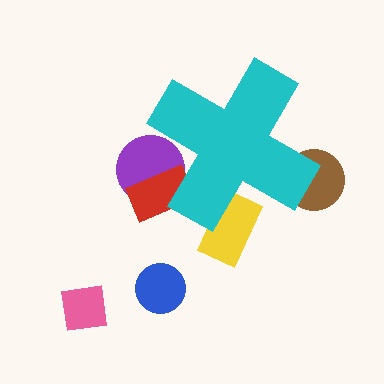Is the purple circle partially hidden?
Yes, the purple circle is partially hidden behind the cyan cross.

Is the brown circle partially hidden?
Yes, the brown circle is partially hidden behind the cyan cross.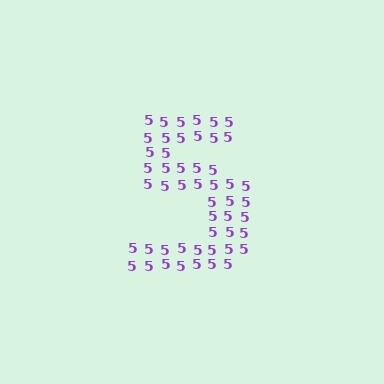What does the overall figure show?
The overall figure shows the digit 5.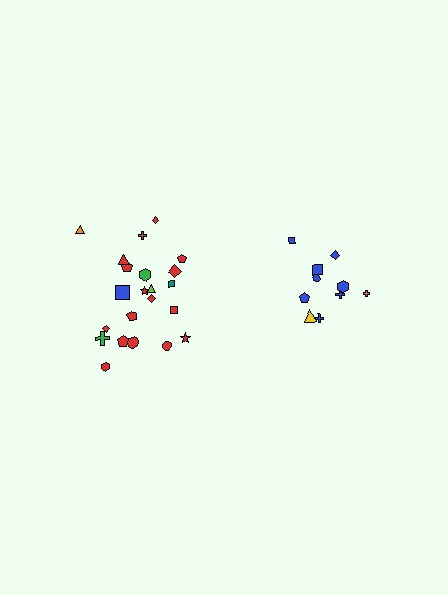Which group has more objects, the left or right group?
The left group.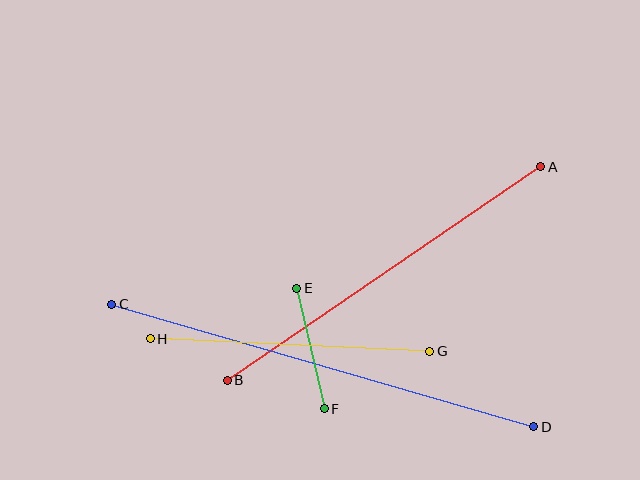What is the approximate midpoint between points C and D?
The midpoint is at approximately (323, 365) pixels.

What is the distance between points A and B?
The distance is approximately 379 pixels.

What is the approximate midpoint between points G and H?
The midpoint is at approximately (290, 345) pixels.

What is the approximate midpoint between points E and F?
The midpoint is at approximately (310, 348) pixels.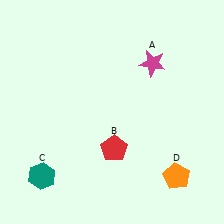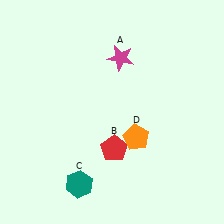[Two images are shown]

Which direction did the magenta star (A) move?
The magenta star (A) moved left.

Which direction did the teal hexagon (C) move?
The teal hexagon (C) moved right.